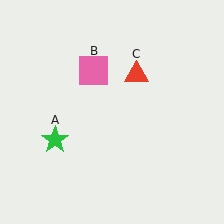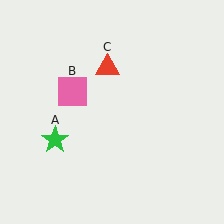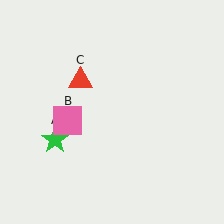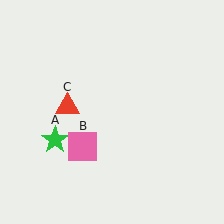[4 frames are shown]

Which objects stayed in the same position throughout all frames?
Green star (object A) remained stationary.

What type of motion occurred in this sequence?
The pink square (object B), red triangle (object C) rotated counterclockwise around the center of the scene.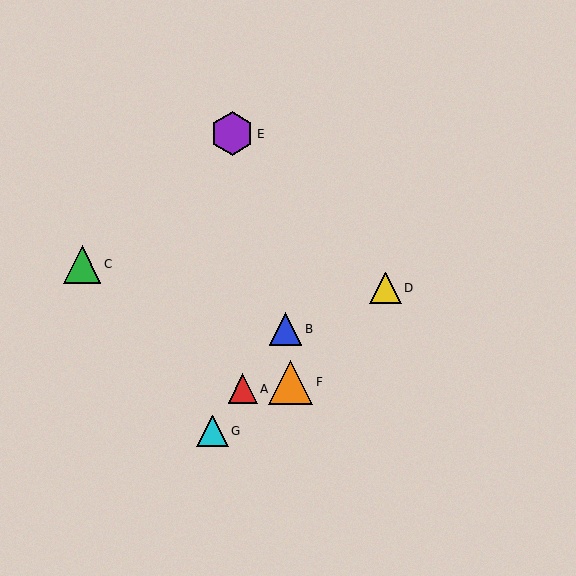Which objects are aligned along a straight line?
Objects A, B, G are aligned along a straight line.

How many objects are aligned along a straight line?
3 objects (A, B, G) are aligned along a straight line.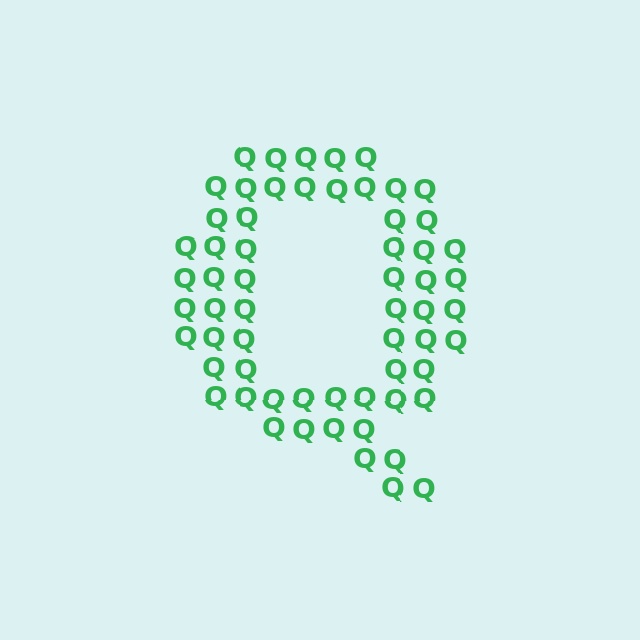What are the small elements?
The small elements are letter Q's.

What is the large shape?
The large shape is the letter Q.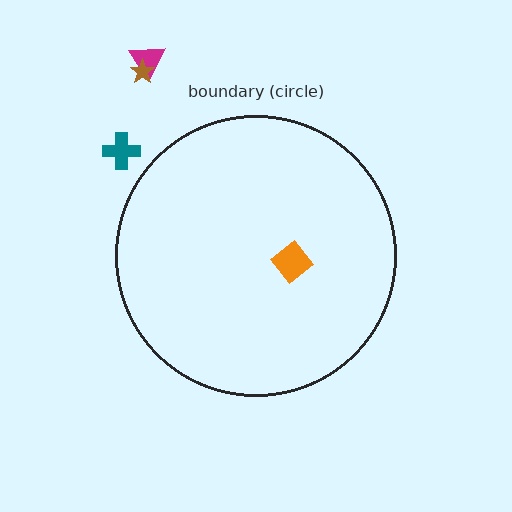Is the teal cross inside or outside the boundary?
Outside.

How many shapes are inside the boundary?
1 inside, 3 outside.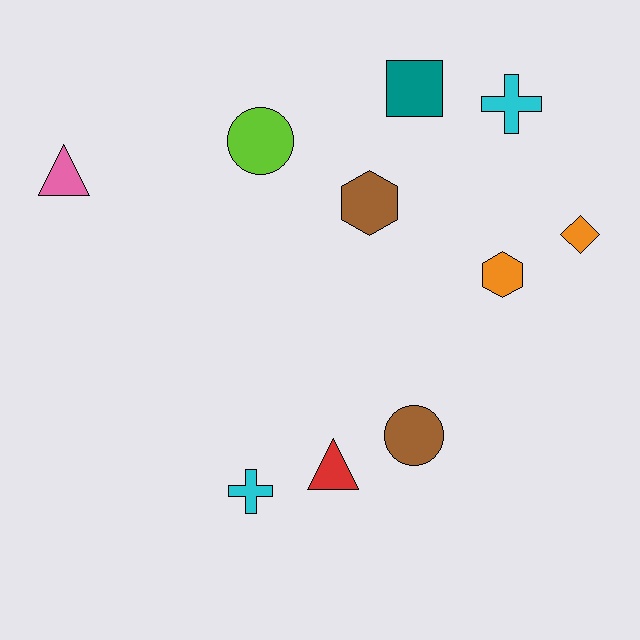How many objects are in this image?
There are 10 objects.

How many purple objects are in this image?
There are no purple objects.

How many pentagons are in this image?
There are no pentagons.